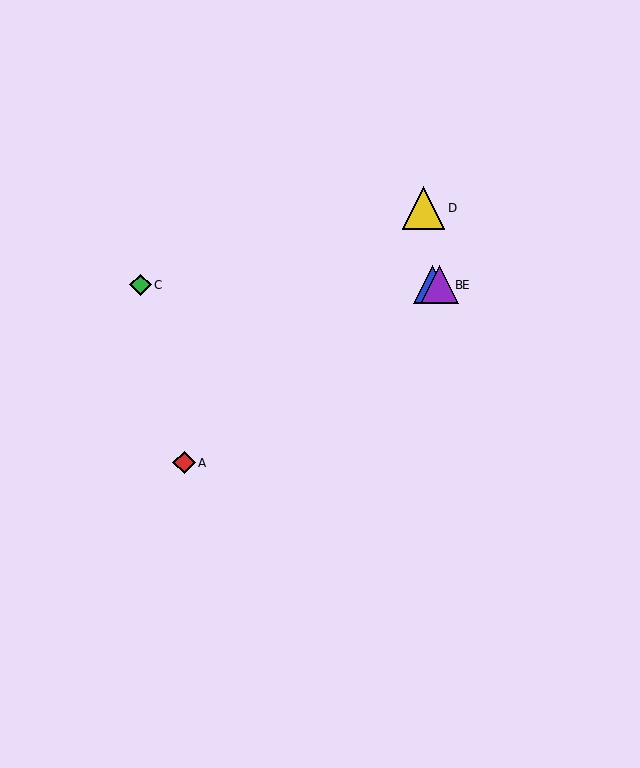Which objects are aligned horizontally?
Objects B, C, E are aligned horizontally.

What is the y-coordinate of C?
Object C is at y≈285.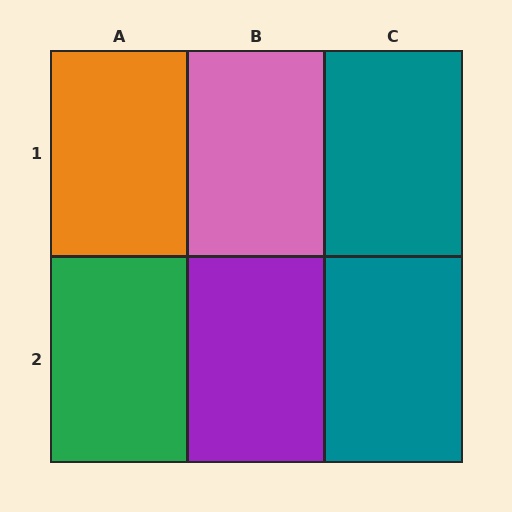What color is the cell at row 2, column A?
Green.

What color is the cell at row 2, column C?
Teal.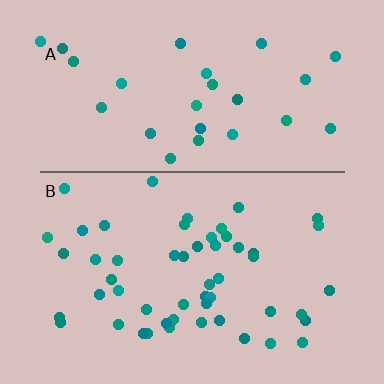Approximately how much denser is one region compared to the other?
Approximately 1.9× — region B over region A.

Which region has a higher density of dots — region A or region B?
B (the bottom).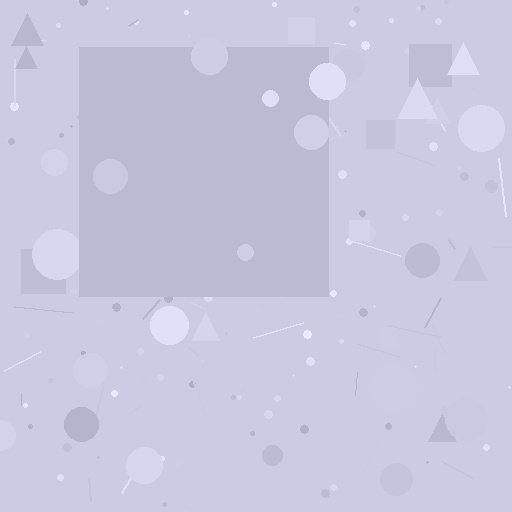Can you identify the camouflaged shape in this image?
The camouflaged shape is a square.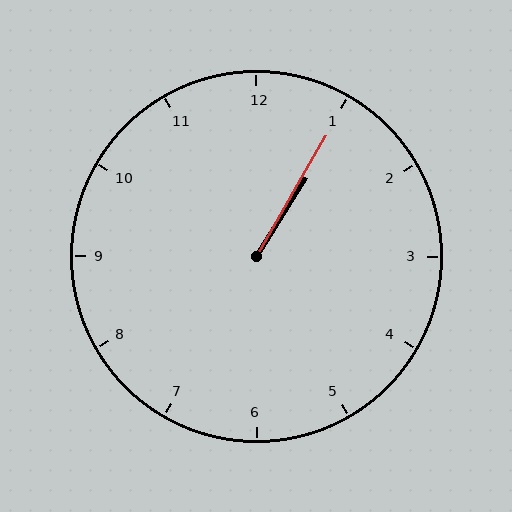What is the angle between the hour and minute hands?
Approximately 2 degrees.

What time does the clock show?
1:05.